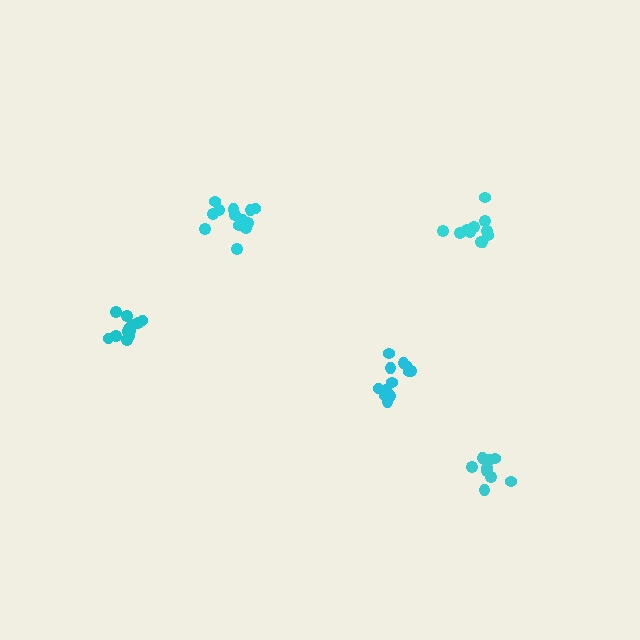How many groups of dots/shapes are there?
There are 5 groups.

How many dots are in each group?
Group 1: 12 dots, Group 2: 14 dots, Group 3: 9 dots, Group 4: 12 dots, Group 5: 12 dots (59 total).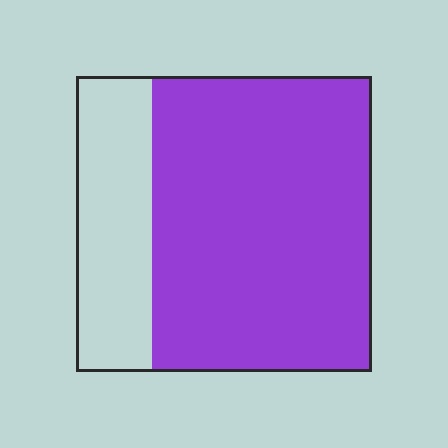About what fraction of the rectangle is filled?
About three quarters (3/4).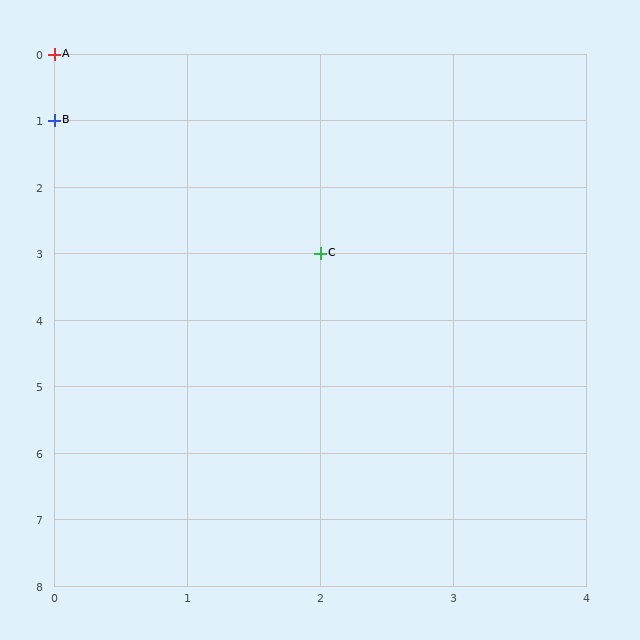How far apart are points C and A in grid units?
Points C and A are 2 columns and 3 rows apart (about 3.6 grid units diagonally).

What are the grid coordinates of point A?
Point A is at grid coordinates (0, 0).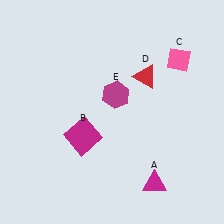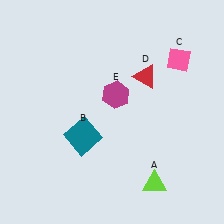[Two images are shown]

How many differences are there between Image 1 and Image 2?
There are 2 differences between the two images.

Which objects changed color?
A changed from magenta to lime. B changed from magenta to teal.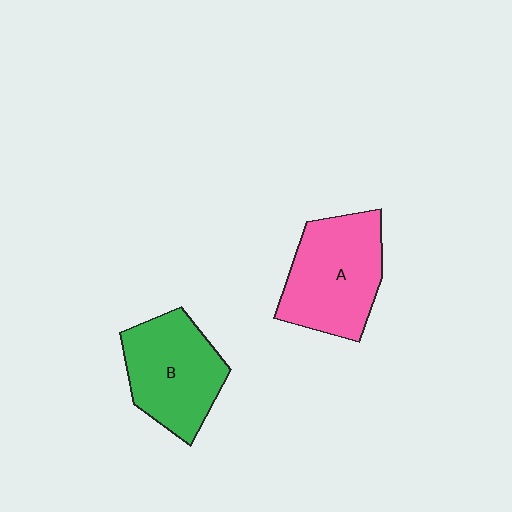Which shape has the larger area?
Shape A (pink).